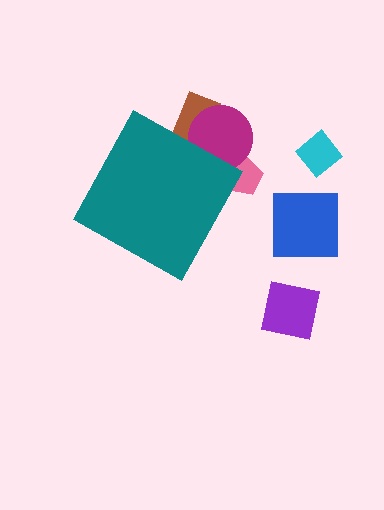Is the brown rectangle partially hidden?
Yes, the brown rectangle is partially hidden behind the teal diamond.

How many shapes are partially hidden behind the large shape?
3 shapes are partially hidden.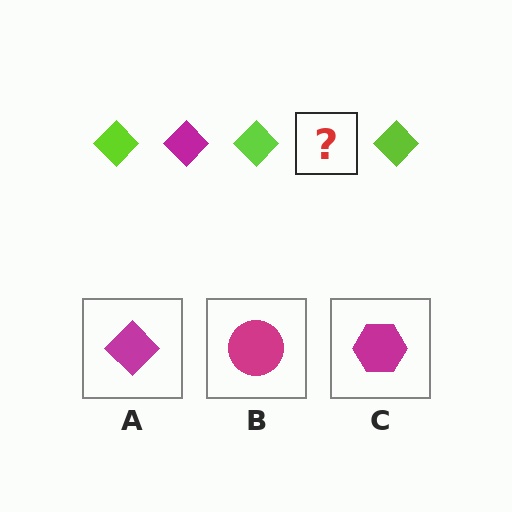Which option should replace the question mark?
Option A.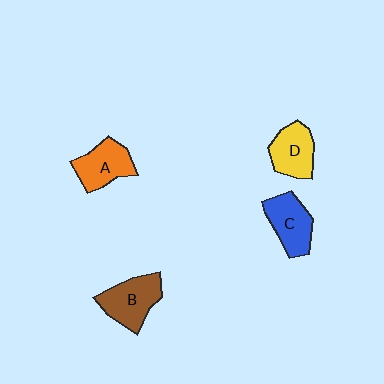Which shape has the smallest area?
Shape D (yellow).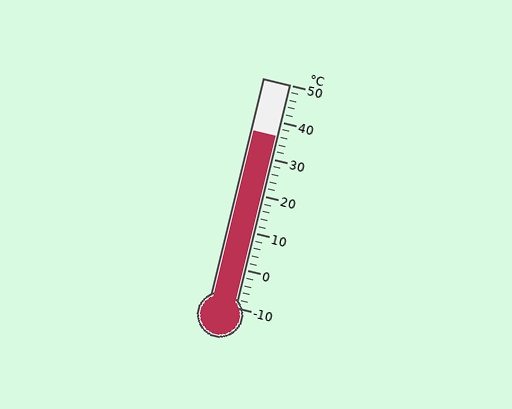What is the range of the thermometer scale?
The thermometer scale ranges from -10°C to 50°C.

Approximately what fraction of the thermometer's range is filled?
The thermometer is filled to approximately 75% of its range.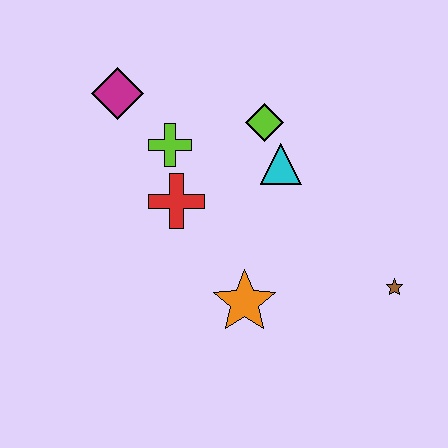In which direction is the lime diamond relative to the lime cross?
The lime diamond is to the right of the lime cross.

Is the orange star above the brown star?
No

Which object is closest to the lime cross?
The red cross is closest to the lime cross.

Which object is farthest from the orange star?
The magenta diamond is farthest from the orange star.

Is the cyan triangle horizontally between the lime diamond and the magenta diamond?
No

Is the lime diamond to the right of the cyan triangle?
No